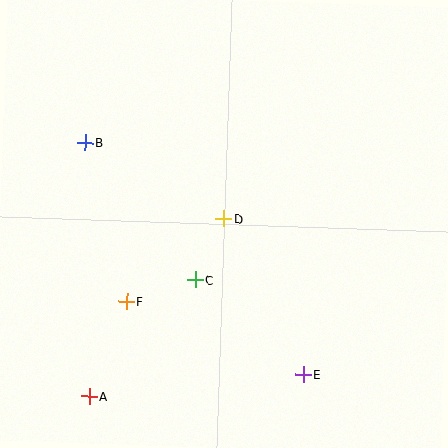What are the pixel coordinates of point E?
Point E is at (303, 374).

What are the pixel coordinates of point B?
Point B is at (85, 142).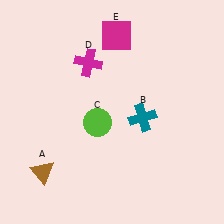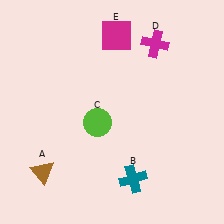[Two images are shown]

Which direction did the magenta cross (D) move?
The magenta cross (D) moved right.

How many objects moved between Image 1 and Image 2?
2 objects moved between the two images.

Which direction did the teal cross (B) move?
The teal cross (B) moved down.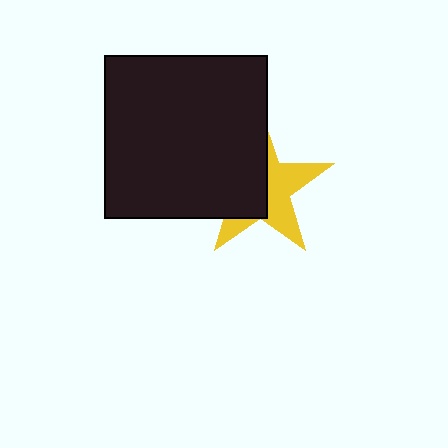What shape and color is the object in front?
The object in front is a black square.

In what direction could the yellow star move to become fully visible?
The yellow star could move right. That would shift it out from behind the black square entirely.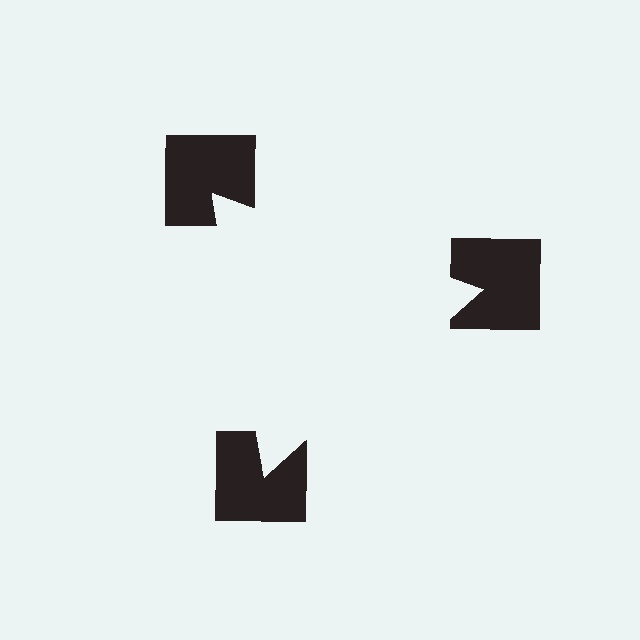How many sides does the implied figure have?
3 sides.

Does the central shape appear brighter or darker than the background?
It typically appears slightly brighter than the background, even though no actual brightness change is drawn.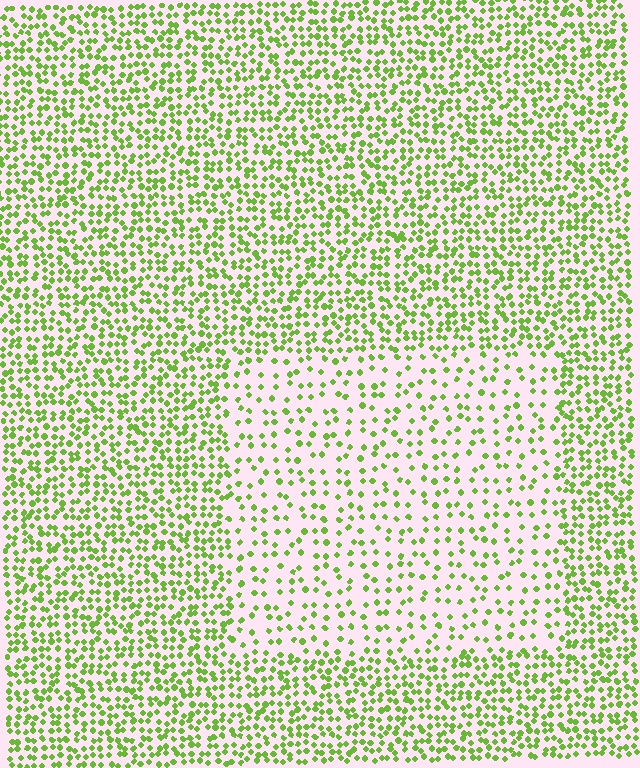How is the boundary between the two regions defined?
The boundary is defined by a change in element density (approximately 2.2x ratio). All elements are the same color, size, and shape.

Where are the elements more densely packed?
The elements are more densely packed outside the rectangle boundary.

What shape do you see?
I see a rectangle.